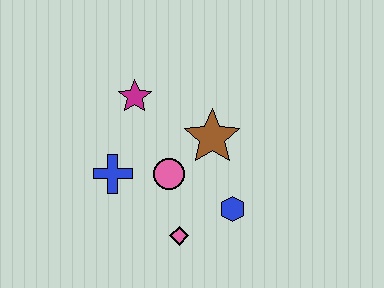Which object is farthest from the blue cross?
The blue hexagon is farthest from the blue cross.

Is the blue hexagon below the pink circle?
Yes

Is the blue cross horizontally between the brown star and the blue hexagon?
No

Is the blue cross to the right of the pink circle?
No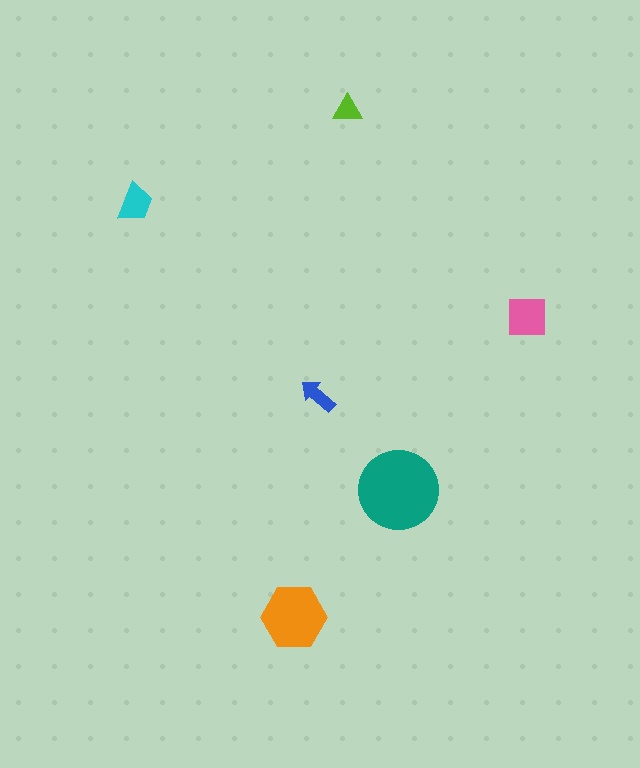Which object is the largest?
The teal circle.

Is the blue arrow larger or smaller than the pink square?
Smaller.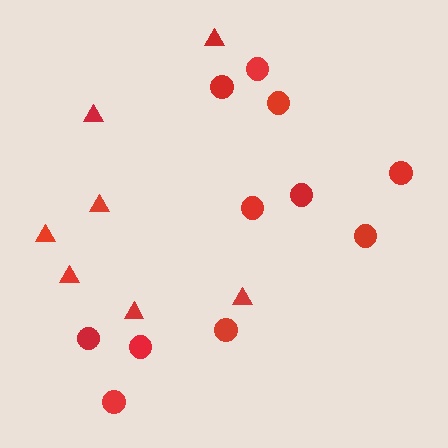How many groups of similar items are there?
There are 2 groups: one group of triangles (7) and one group of circles (11).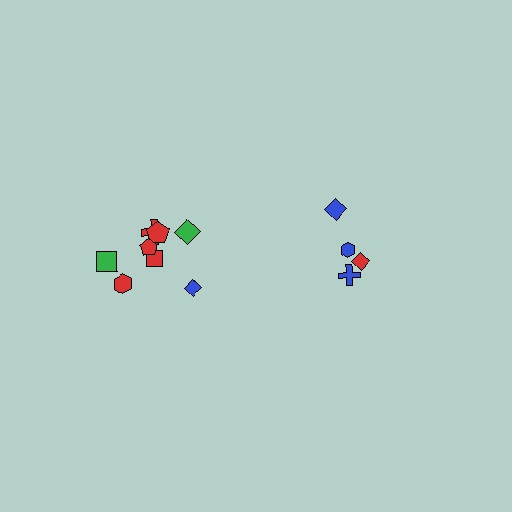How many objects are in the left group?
There are 8 objects.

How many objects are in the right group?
There are 4 objects.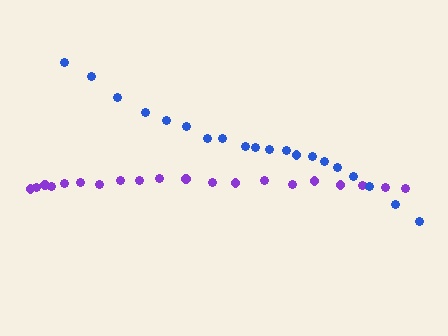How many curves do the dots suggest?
There are 2 distinct paths.